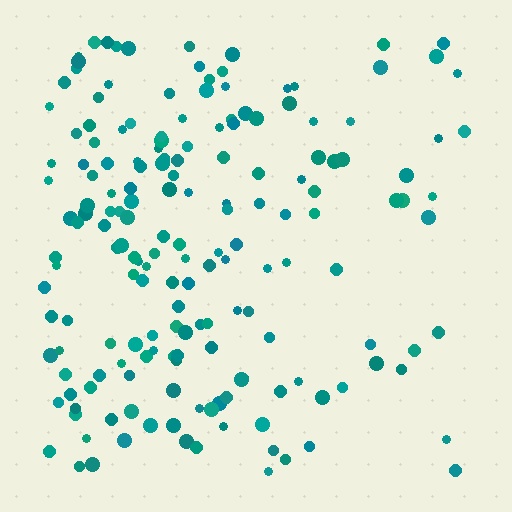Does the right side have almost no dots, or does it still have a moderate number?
Still a moderate number, just noticeably fewer than the left.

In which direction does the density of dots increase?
From right to left, with the left side densest.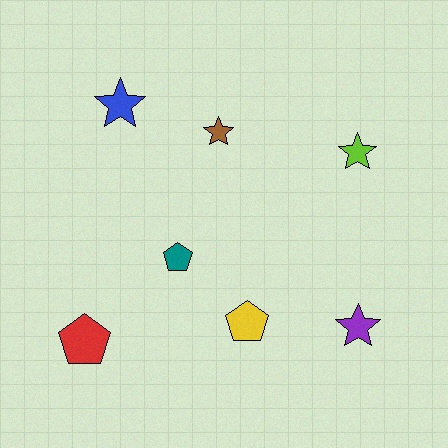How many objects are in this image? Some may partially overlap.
There are 7 objects.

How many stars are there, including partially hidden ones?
There are 4 stars.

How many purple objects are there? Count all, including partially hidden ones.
There is 1 purple object.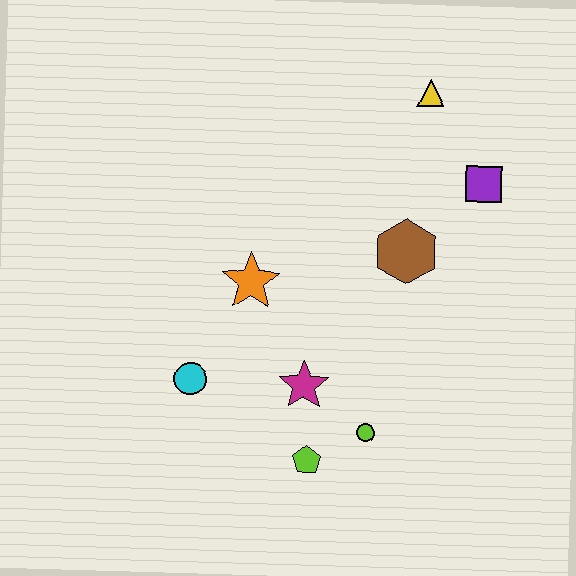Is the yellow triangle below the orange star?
No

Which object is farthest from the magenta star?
The yellow triangle is farthest from the magenta star.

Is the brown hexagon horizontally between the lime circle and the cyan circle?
No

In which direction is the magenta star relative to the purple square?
The magenta star is below the purple square.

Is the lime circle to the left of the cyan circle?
No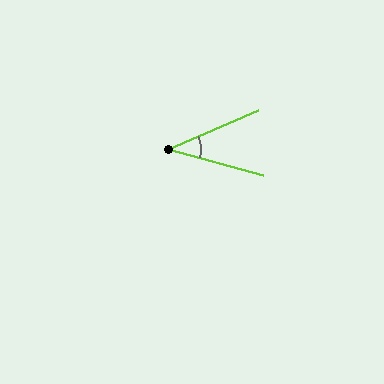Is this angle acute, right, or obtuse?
It is acute.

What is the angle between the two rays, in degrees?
Approximately 39 degrees.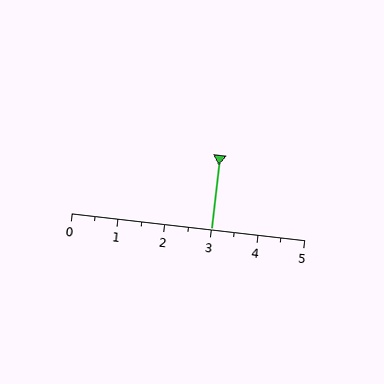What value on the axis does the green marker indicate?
The marker indicates approximately 3.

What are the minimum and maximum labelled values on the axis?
The axis runs from 0 to 5.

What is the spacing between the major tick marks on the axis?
The major ticks are spaced 1 apart.